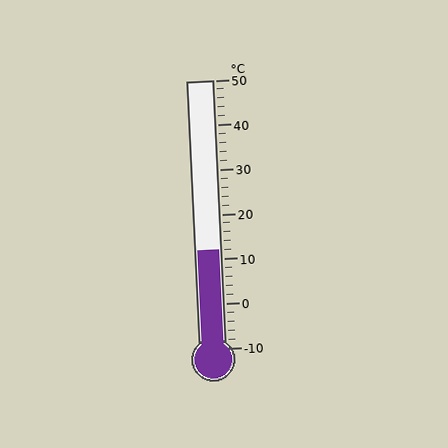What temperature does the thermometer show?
The thermometer shows approximately 12°C.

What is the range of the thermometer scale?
The thermometer scale ranges from -10°C to 50°C.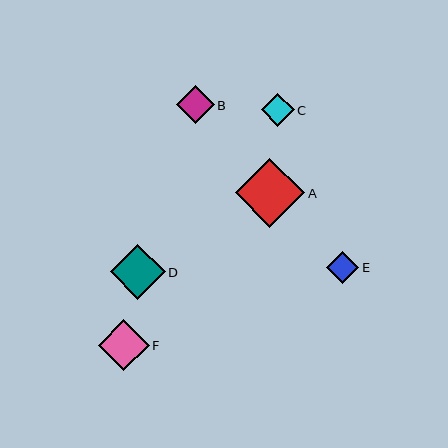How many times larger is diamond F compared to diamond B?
Diamond F is approximately 1.3 times the size of diamond B.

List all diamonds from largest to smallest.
From largest to smallest: A, D, F, B, E, C.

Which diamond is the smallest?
Diamond C is the smallest with a size of approximately 33 pixels.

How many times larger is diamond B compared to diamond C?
Diamond B is approximately 1.2 times the size of diamond C.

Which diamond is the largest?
Diamond A is the largest with a size of approximately 70 pixels.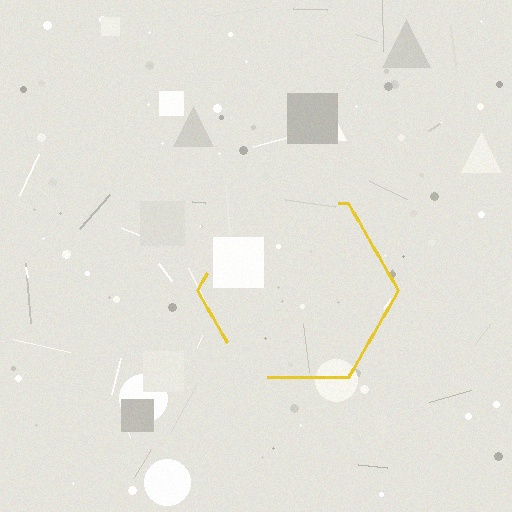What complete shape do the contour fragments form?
The contour fragments form a hexagon.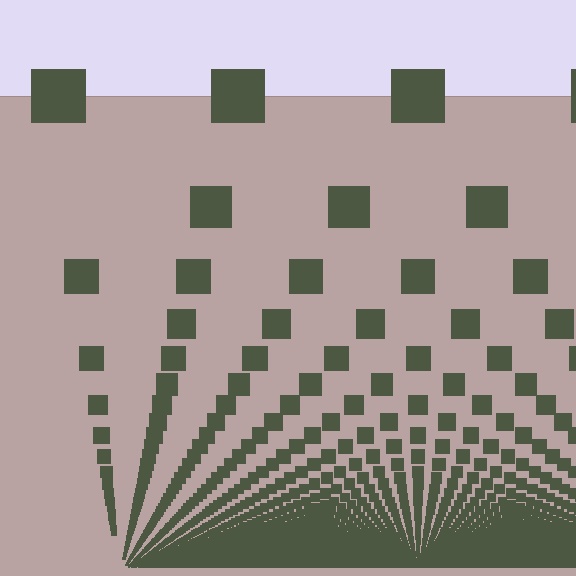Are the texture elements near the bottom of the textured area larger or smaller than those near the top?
Smaller. The gradient is inverted — elements near the bottom are smaller and denser.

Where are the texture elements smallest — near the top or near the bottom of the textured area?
Near the bottom.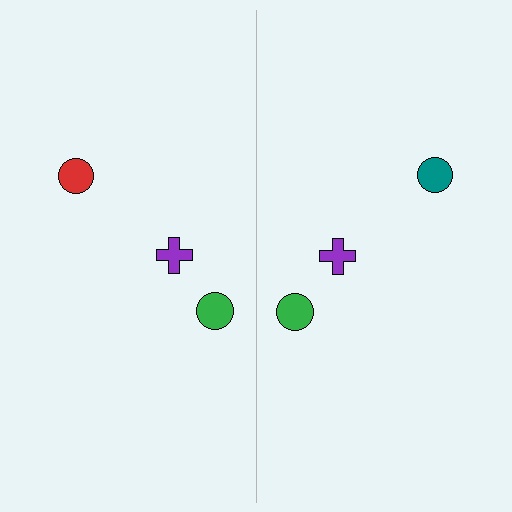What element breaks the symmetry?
The teal circle on the right side breaks the symmetry — its mirror counterpart is red.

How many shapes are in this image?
There are 6 shapes in this image.